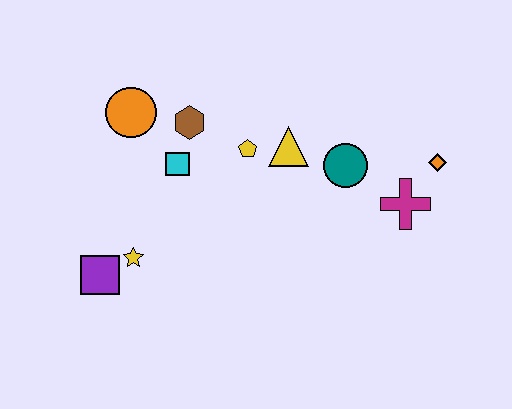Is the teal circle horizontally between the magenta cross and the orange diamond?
No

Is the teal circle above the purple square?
Yes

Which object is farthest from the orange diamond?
The purple square is farthest from the orange diamond.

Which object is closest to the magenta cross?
The orange diamond is closest to the magenta cross.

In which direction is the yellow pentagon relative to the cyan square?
The yellow pentagon is to the right of the cyan square.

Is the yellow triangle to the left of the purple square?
No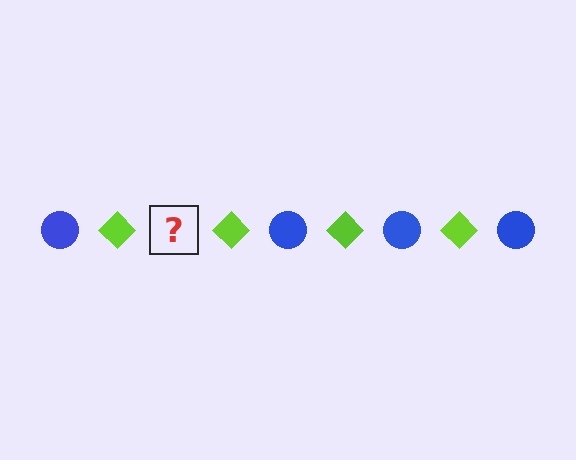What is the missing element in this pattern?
The missing element is a blue circle.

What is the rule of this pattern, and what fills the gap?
The rule is that the pattern alternates between blue circle and lime diamond. The gap should be filled with a blue circle.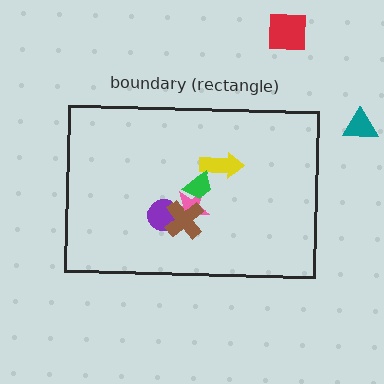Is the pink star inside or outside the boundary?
Inside.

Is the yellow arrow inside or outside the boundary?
Inside.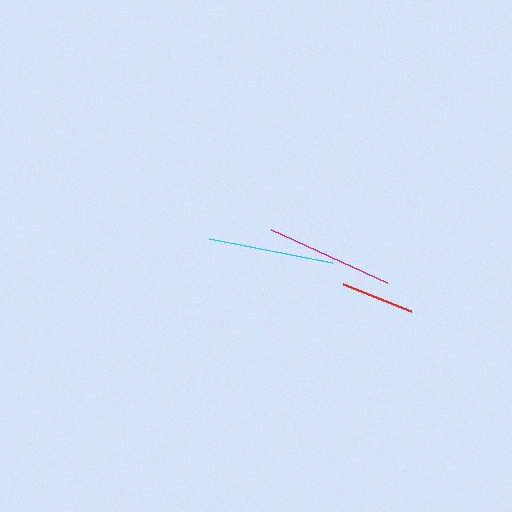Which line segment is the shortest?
The red line is the shortest at approximately 73 pixels.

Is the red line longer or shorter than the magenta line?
The magenta line is longer than the red line.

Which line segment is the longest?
The magenta line is the longest at approximately 127 pixels.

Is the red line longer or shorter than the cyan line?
The cyan line is longer than the red line.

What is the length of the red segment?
The red segment is approximately 73 pixels long.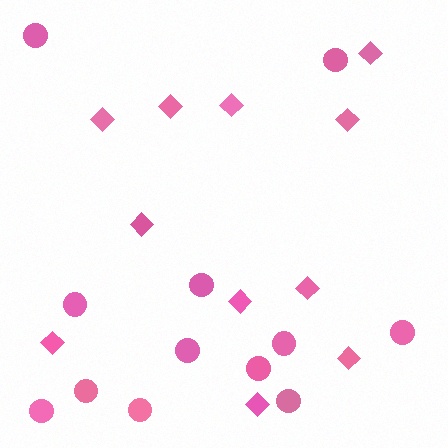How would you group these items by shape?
There are 2 groups: one group of circles (12) and one group of diamonds (11).